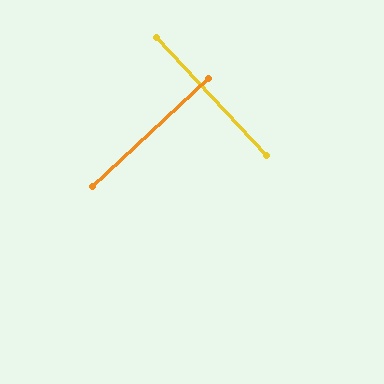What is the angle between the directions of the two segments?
Approximately 90 degrees.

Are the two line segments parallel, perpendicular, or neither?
Perpendicular — they meet at approximately 90°.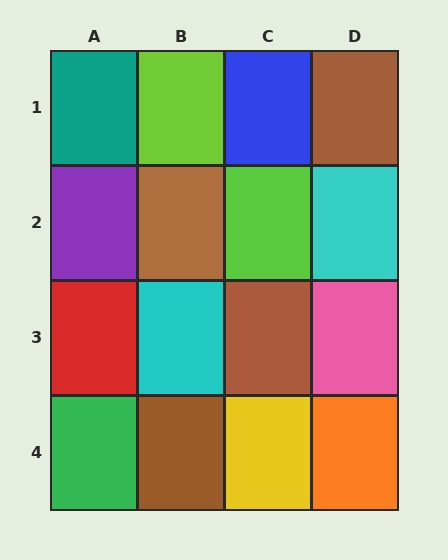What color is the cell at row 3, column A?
Red.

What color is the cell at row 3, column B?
Cyan.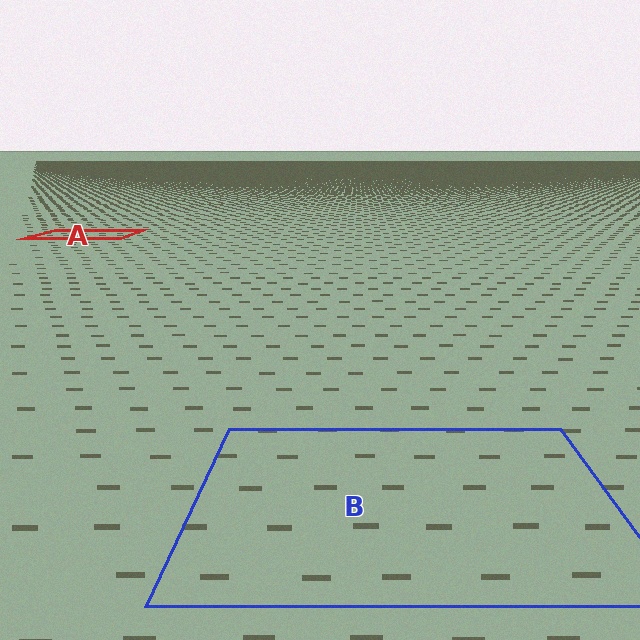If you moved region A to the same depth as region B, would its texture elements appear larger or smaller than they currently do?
They would appear larger. At a closer depth, the same texture elements are projected at a bigger on-screen size.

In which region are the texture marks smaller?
The texture marks are smaller in region A, because it is farther away.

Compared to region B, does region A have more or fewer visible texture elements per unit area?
Region A has more texture elements per unit area — they are packed more densely because it is farther away.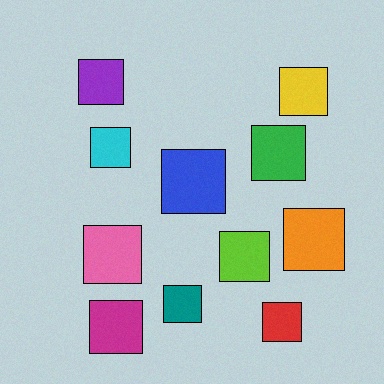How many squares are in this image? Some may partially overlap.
There are 11 squares.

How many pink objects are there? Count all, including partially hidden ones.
There is 1 pink object.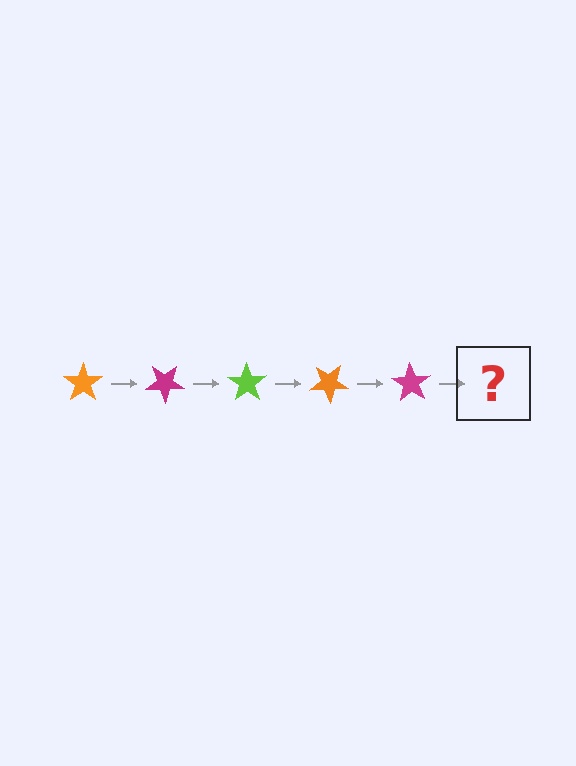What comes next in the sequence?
The next element should be a lime star, rotated 175 degrees from the start.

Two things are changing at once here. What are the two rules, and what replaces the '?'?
The two rules are that it rotates 35 degrees each step and the color cycles through orange, magenta, and lime. The '?' should be a lime star, rotated 175 degrees from the start.